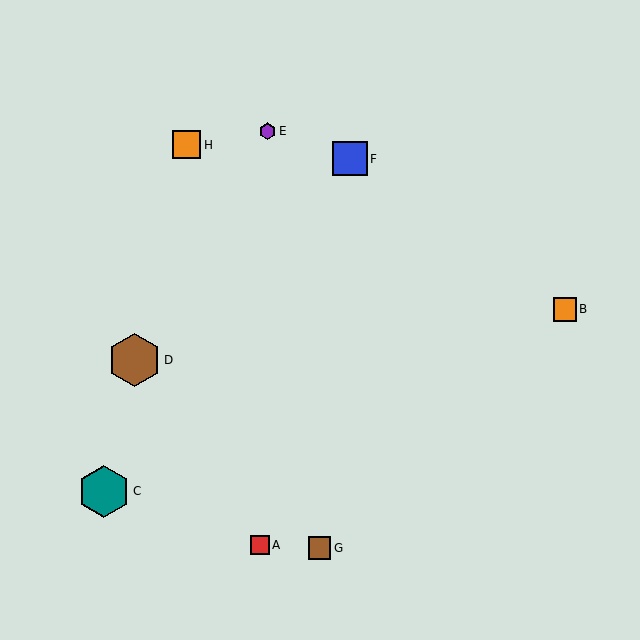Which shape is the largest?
The brown hexagon (labeled D) is the largest.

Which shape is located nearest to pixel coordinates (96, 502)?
The teal hexagon (labeled C) at (104, 491) is nearest to that location.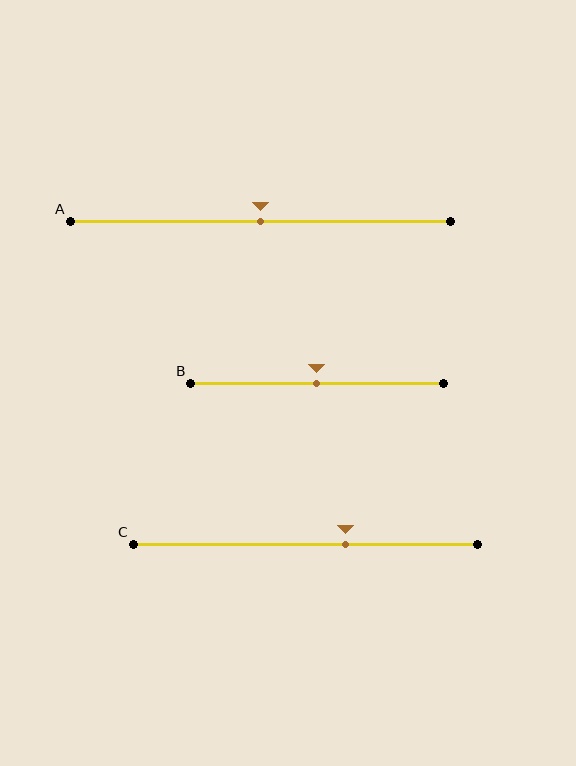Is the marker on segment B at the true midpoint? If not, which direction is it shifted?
Yes, the marker on segment B is at the true midpoint.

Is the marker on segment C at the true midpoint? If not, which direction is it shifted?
No, the marker on segment C is shifted to the right by about 12% of the segment length.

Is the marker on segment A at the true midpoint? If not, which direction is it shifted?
Yes, the marker on segment A is at the true midpoint.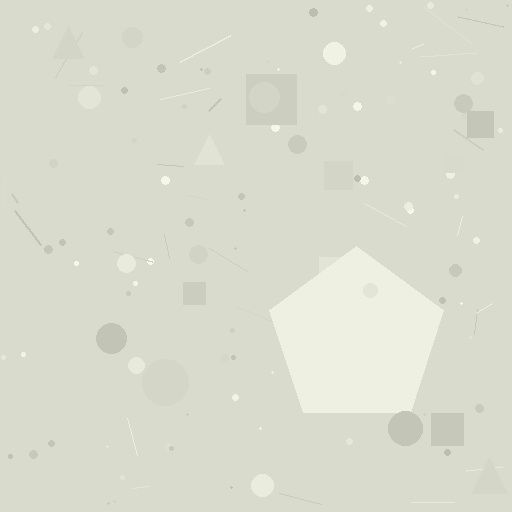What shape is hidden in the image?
A pentagon is hidden in the image.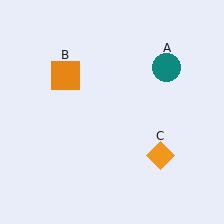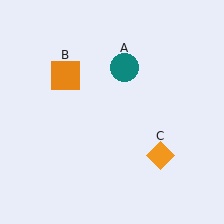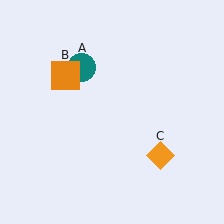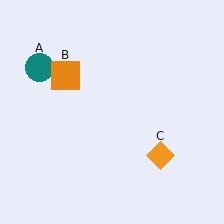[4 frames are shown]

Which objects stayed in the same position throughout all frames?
Orange square (object B) and orange diamond (object C) remained stationary.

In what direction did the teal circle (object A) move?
The teal circle (object A) moved left.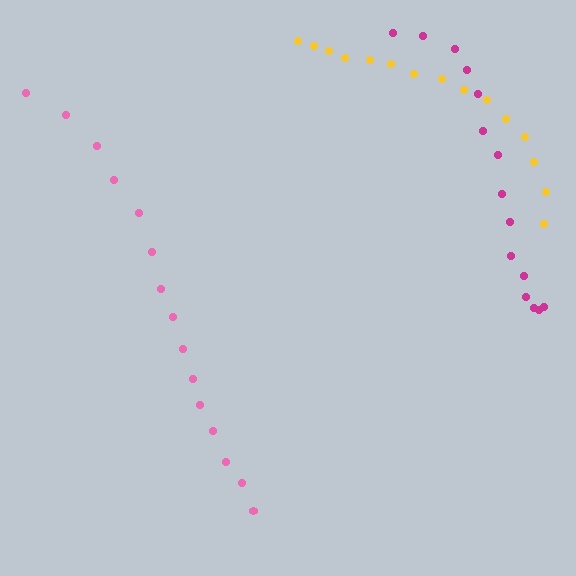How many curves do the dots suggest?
There are 3 distinct paths.